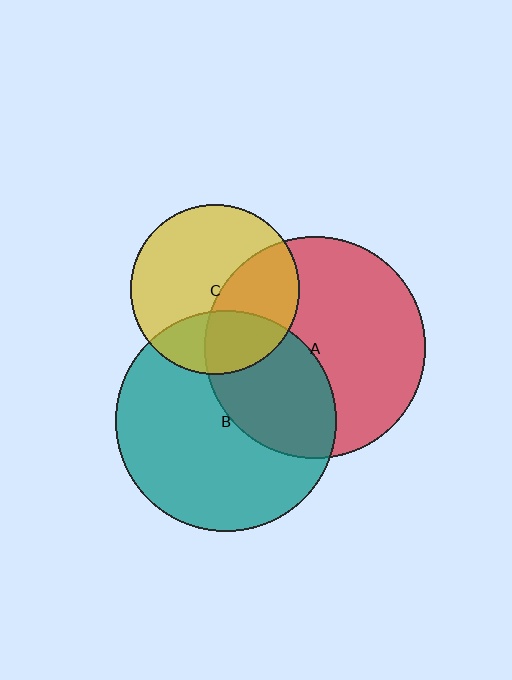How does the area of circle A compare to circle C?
Approximately 1.7 times.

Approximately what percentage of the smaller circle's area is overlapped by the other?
Approximately 35%.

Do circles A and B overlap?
Yes.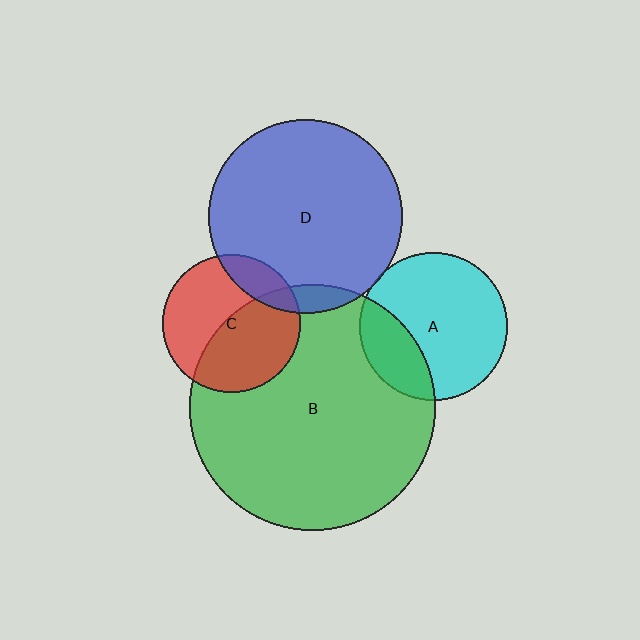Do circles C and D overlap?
Yes.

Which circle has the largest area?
Circle B (green).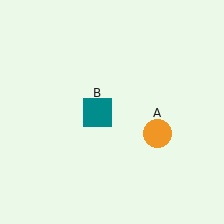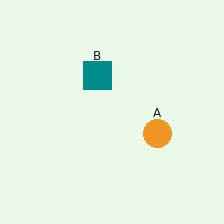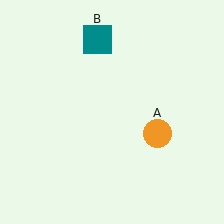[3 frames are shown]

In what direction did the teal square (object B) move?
The teal square (object B) moved up.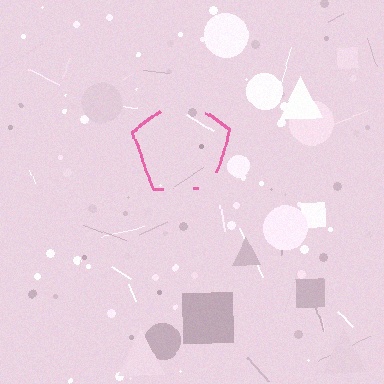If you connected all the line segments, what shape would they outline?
They would outline a pentagon.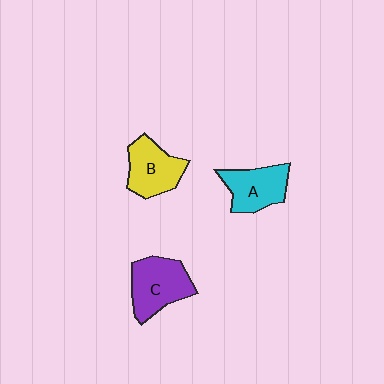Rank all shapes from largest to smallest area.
From largest to smallest: C (purple), B (yellow), A (cyan).